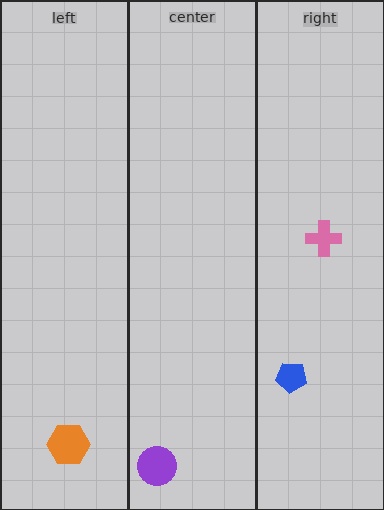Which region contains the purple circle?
The center region.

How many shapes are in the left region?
1.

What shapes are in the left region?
The orange hexagon.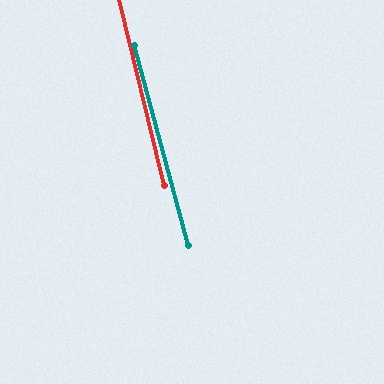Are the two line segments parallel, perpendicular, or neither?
Parallel — their directions differ by only 1.6°.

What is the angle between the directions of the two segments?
Approximately 2 degrees.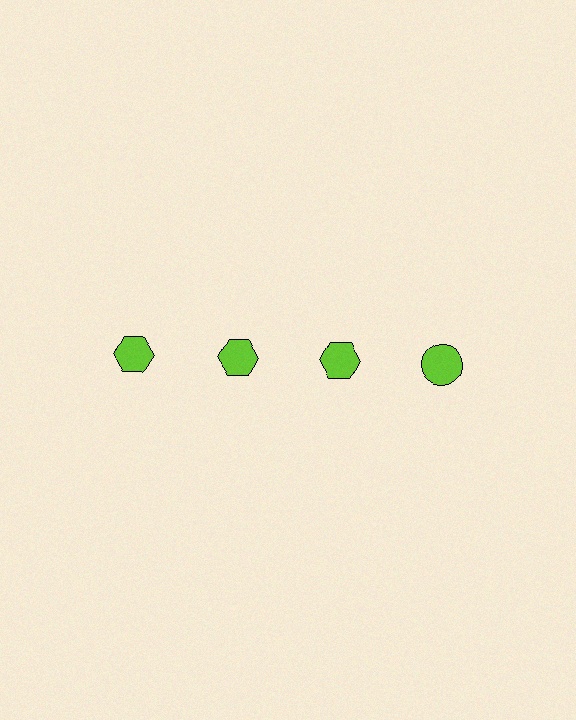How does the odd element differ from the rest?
It has a different shape: circle instead of hexagon.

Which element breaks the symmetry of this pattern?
The lime circle in the top row, second from right column breaks the symmetry. All other shapes are lime hexagons.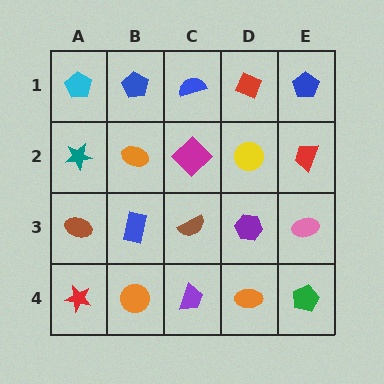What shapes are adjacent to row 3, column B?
An orange ellipse (row 2, column B), an orange circle (row 4, column B), a brown ellipse (row 3, column A), a brown semicircle (row 3, column C).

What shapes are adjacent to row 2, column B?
A blue pentagon (row 1, column B), a blue rectangle (row 3, column B), a teal star (row 2, column A), a magenta diamond (row 2, column C).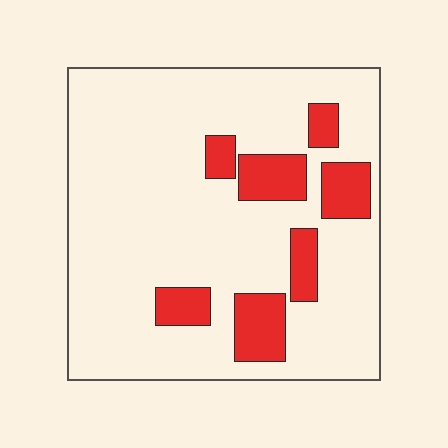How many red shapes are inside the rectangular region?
7.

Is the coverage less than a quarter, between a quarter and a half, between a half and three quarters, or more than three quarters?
Less than a quarter.